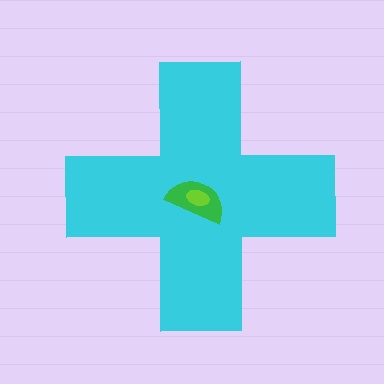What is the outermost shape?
The cyan cross.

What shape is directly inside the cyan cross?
The green semicircle.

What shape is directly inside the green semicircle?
The lime ellipse.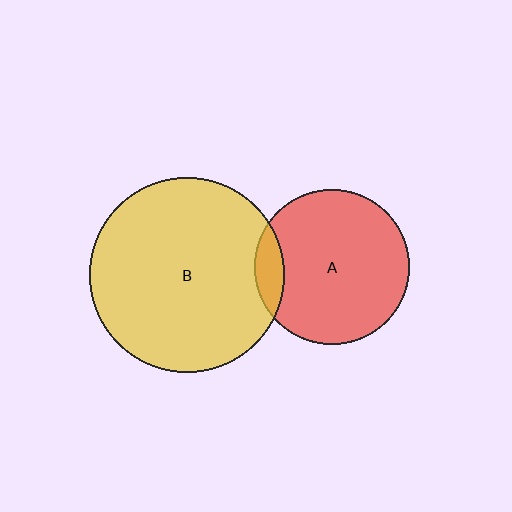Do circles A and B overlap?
Yes.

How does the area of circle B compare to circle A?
Approximately 1.6 times.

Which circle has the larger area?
Circle B (yellow).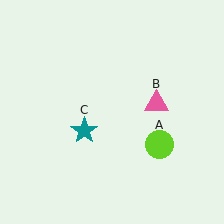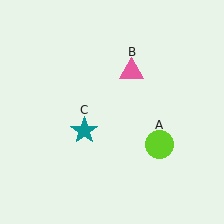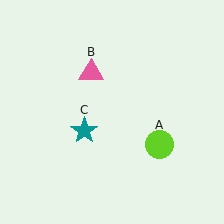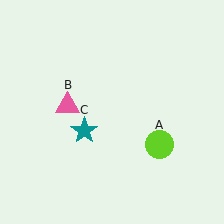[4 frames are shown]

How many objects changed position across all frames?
1 object changed position: pink triangle (object B).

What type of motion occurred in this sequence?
The pink triangle (object B) rotated counterclockwise around the center of the scene.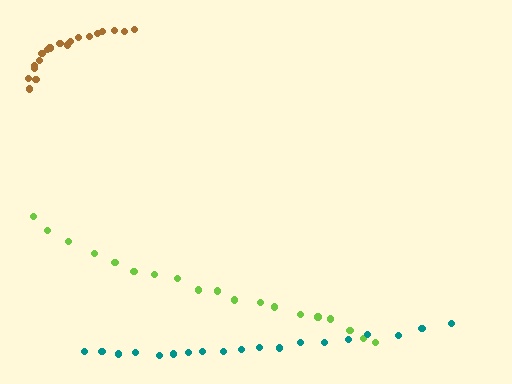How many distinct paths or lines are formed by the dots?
There are 3 distinct paths.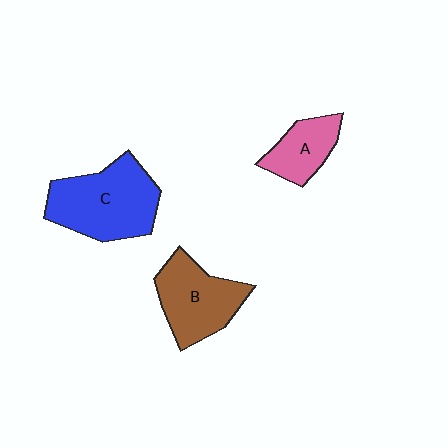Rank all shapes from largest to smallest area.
From largest to smallest: C (blue), B (brown), A (pink).